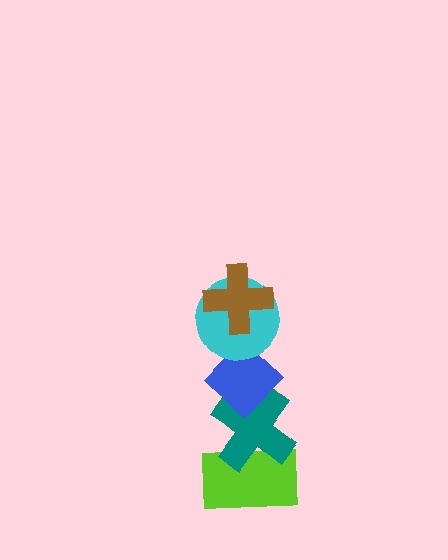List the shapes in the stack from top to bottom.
From top to bottom: the brown cross, the cyan circle, the blue diamond, the teal cross, the lime rectangle.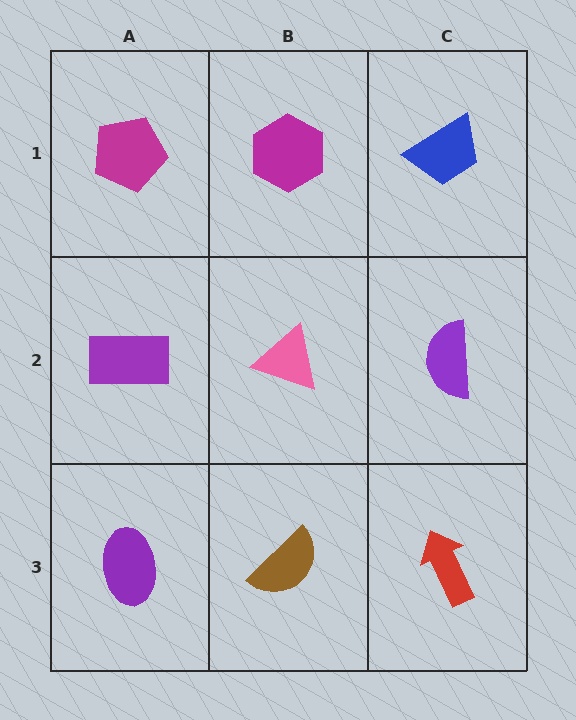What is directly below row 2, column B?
A brown semicircle.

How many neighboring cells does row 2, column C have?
3.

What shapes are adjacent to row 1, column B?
A pink triangle (row 2, column B), a magenta pentagon (row 1, column A), a blue trapezoid (row 1, column C).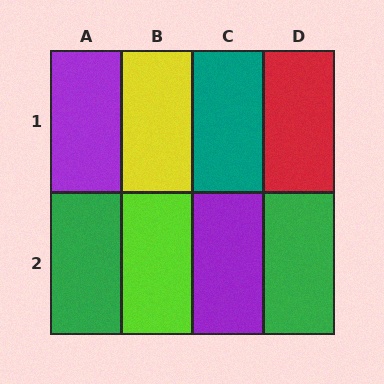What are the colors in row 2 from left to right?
Green, lime, purple, green.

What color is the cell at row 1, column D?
Red.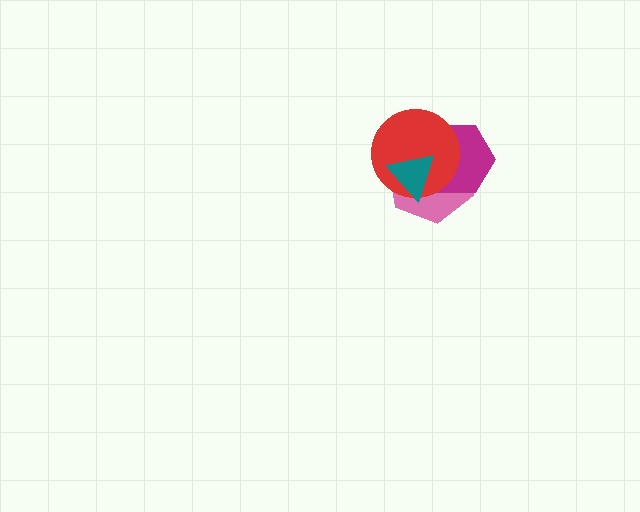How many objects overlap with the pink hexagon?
3 objects overlap with the pink hexagon.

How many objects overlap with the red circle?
3 objects overlap with the red circle.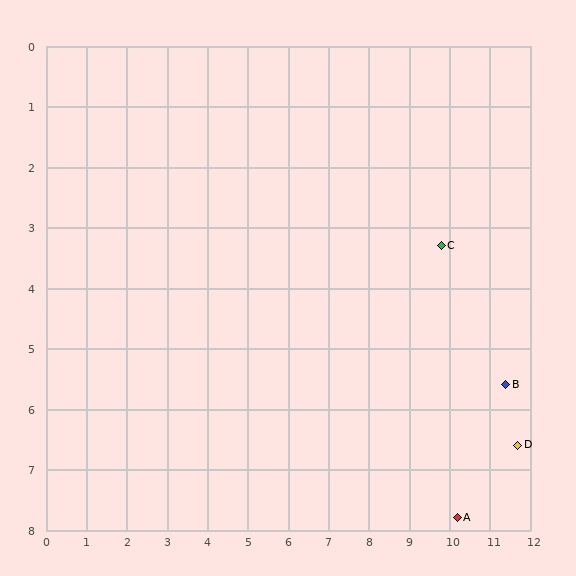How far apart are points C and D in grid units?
Points C and D are about 3.8 grid units apart.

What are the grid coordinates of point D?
Point D is at approximately (11.7, 6.6).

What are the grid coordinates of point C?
Point C is at approximately (9.8, 3.3).